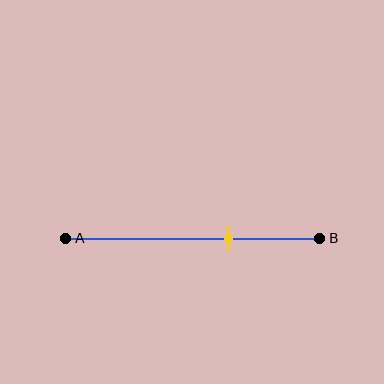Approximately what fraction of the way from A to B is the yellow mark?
The yellow mark is approximately 65% of the way from A to B.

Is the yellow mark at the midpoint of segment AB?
No, the mark is at about 65% from A, not at the 50% midpoint.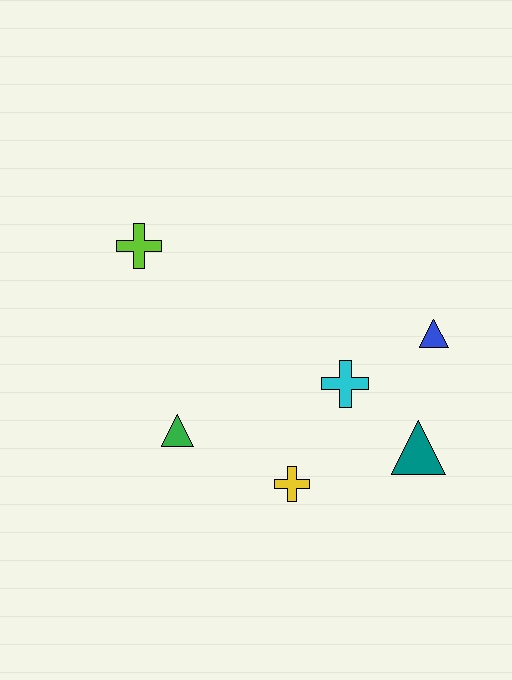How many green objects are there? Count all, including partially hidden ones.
There is 1 green object.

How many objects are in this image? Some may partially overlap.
There are 6 objects.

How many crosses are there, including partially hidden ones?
There are 3 crosses.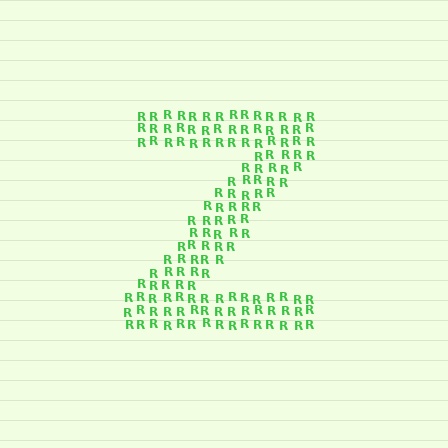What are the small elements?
The small elements are letter R's.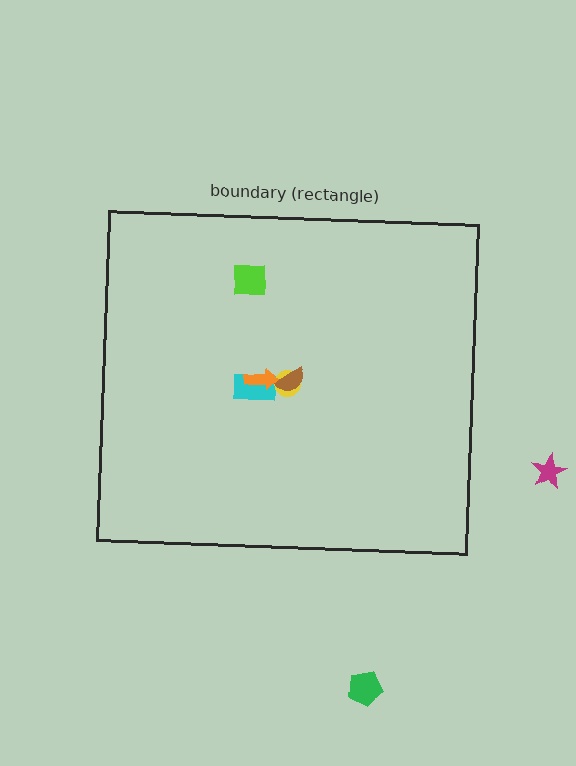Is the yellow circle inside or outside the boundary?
Inside.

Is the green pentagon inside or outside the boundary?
Outside.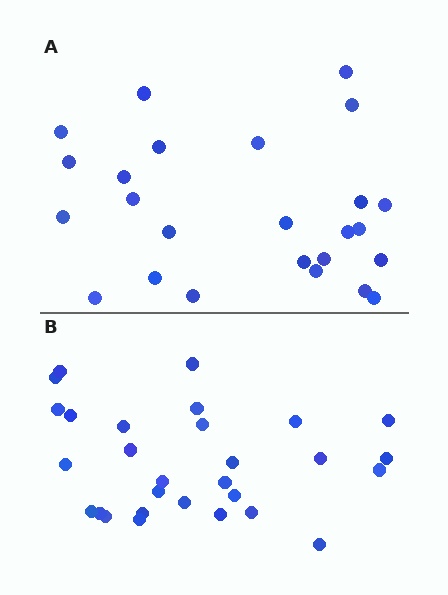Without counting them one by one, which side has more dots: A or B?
Region B (the bottom region) has more dots.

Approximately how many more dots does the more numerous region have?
Region B has about 4 more dots than region A.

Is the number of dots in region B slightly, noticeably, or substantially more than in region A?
Region B has only slightly more — the two regions are fairly close. The ratio is roughly 1.2 to 1.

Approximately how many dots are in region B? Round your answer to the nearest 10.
About 30 dots. (The exact count is 29, which rounds to 30.)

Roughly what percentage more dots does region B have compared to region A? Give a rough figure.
About 15% more.